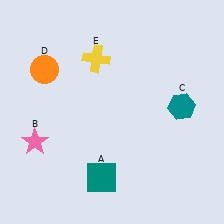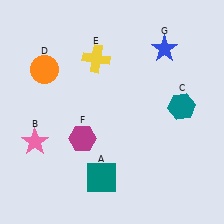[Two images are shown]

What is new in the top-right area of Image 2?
A blue star (G) was added in the top-right area of Image 2.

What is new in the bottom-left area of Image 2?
A magenta hexagon (F) was added in the bottom-left area of Image 2.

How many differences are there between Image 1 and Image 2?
There are 2 differences between the two images.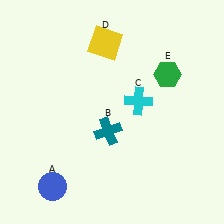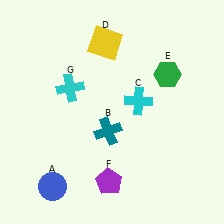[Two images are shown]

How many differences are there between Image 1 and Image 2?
There are 2 differences between the two images.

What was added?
A purple pentagon (F), a cyan cross (G) were added in Image 2.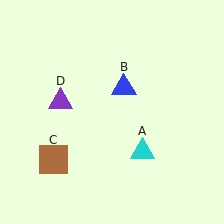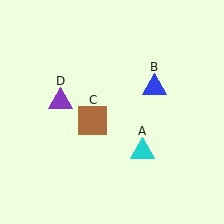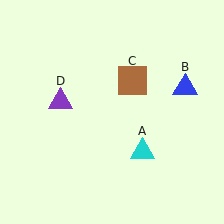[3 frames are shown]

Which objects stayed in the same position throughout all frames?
Cyan triangle (object A) and purple triangle (object D) remained stationary.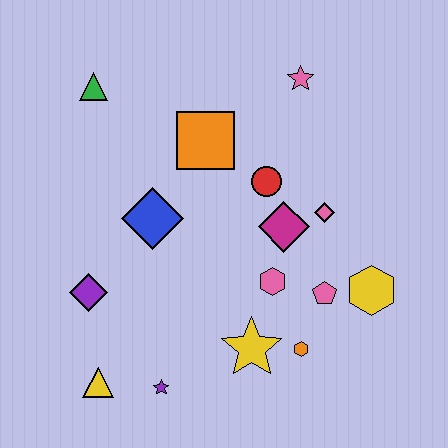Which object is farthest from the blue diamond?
The yellow hexagon is farthest from the blue diamond.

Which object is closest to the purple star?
The yellow triangle is closest to the purple star.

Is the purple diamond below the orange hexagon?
No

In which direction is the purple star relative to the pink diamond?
The purple star is below the pink diamond.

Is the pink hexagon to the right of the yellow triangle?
Yes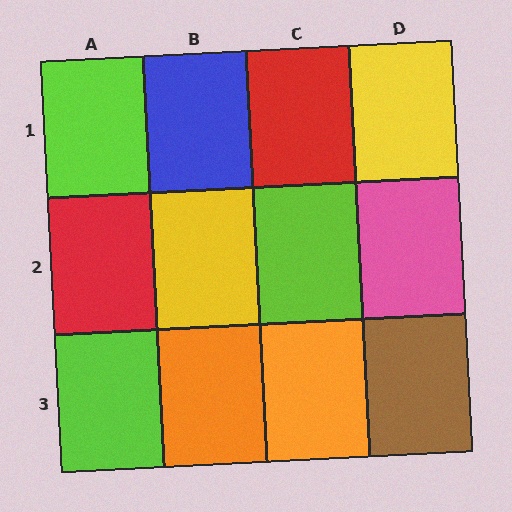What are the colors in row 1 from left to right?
Lime, blue, red, yellow.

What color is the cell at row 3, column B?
Orange.